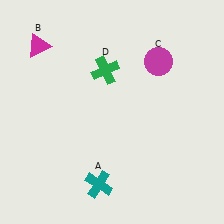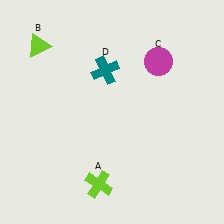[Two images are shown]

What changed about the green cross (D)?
In Image 1, D is green. In Image 2, it changed to teal.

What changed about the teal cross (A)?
In Image 1, A is teal. In Image 2, it changed to lime.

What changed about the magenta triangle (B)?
In Image 1, B is magenta. In Image 2, it changed to lime.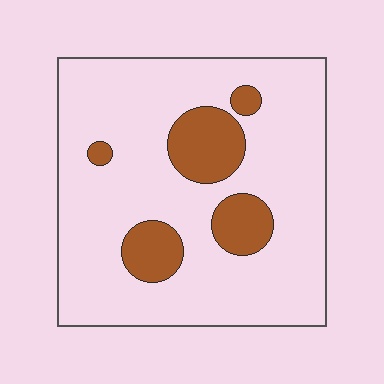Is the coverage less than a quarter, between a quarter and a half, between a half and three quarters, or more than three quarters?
Less than a quarter.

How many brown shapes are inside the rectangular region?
5.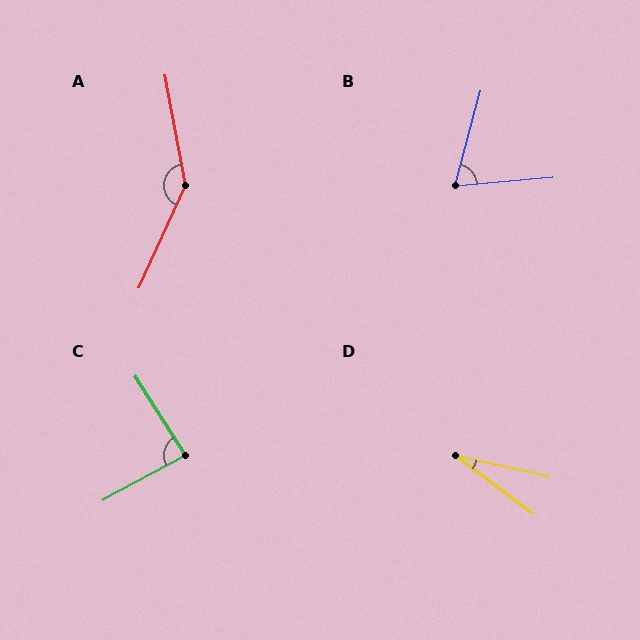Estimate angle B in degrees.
Approximately 70 degrees.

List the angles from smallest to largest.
D (24°), B (70°), C (85°), A (145°).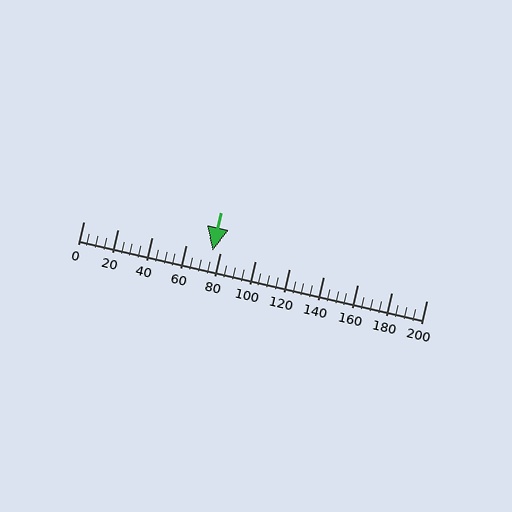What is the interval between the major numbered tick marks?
The major tick marks are spaced 20 units apart.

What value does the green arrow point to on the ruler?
The green arrow points to approximately 75.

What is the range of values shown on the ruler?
The ruler shows values from 0 to 200.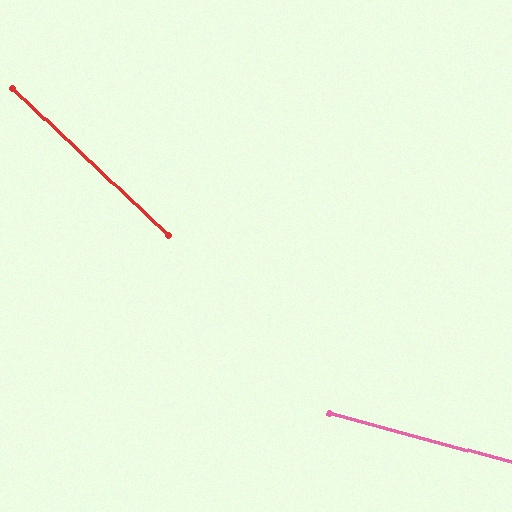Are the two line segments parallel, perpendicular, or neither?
Neither parallel nor perpendicular — they differ by about 28°.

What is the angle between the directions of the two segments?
Approximately 28 degrees.